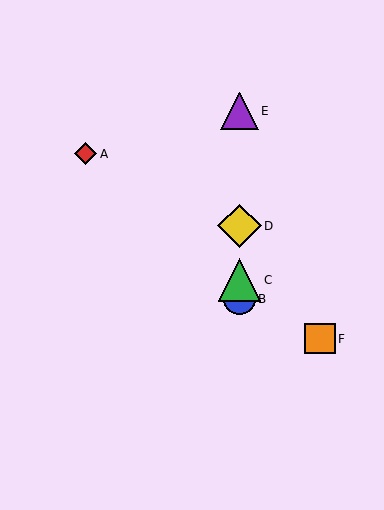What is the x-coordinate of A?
Object A is at x≈86.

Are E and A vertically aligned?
No, E is at x≈239 and A is at x≈86.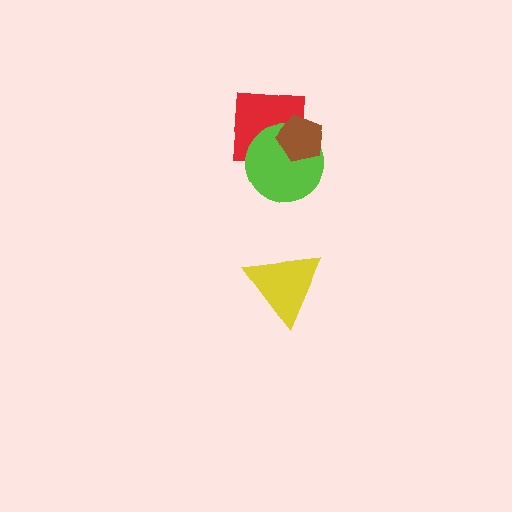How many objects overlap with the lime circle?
2 objects overlap with the lime circle.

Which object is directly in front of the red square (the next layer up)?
The lime circle is directly in front of the red square.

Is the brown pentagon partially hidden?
No, no other shape covers it.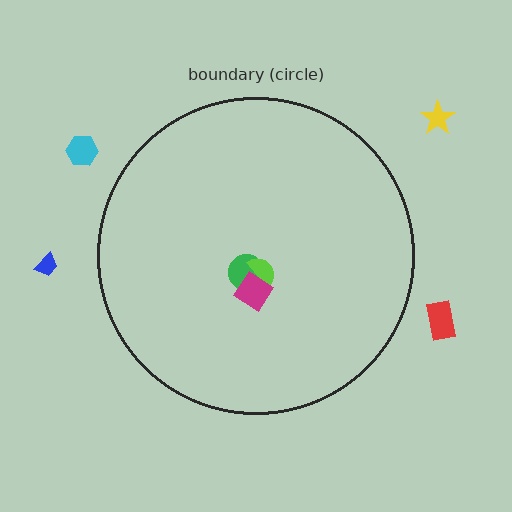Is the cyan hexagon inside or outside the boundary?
Outside.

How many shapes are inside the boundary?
3 inside, 4 outside.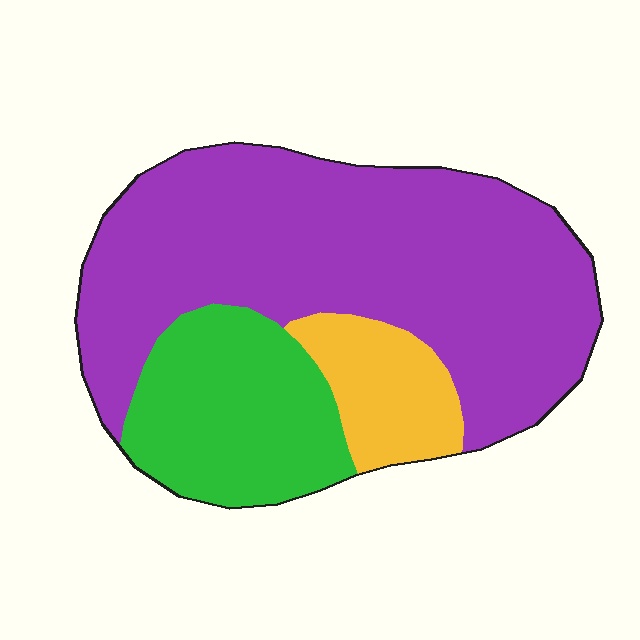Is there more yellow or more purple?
Purple.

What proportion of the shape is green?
Green takes up between a sixth and a third of the shape.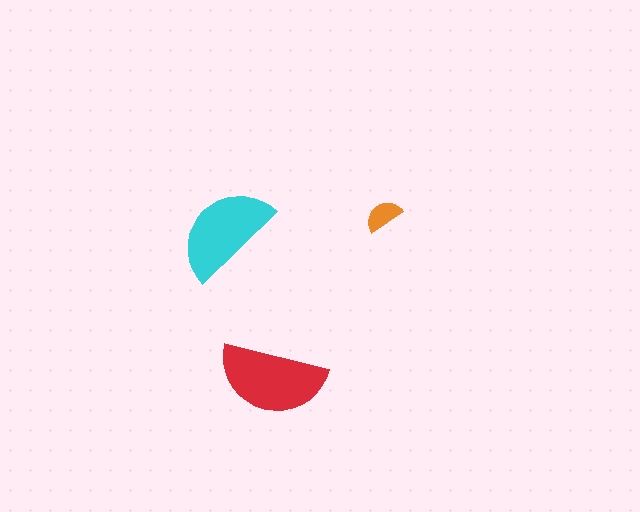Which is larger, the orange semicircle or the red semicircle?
The red one.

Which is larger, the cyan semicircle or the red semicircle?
The red one.